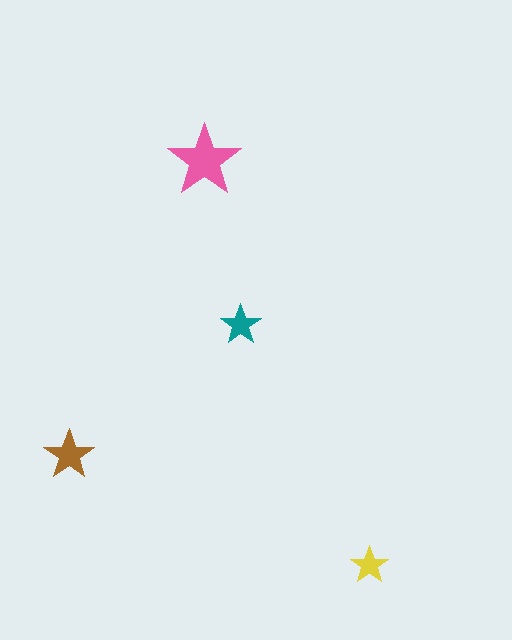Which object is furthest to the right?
The yellow star is rightmost.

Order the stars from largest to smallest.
the pink one, the brown one, the teal one, the yellow one.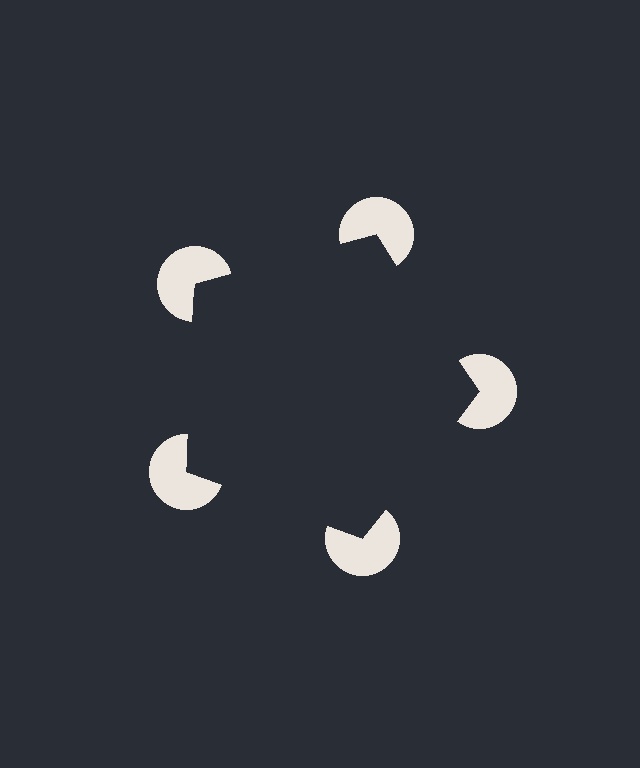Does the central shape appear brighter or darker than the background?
It typically appears slightly darker than the background, even though no actual brightness change is drawn.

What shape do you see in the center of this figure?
An illusory pentagon — its edges are inferred from the aligned wedge cuts in the pac-man discs, not physically drawn.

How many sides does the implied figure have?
5 sides.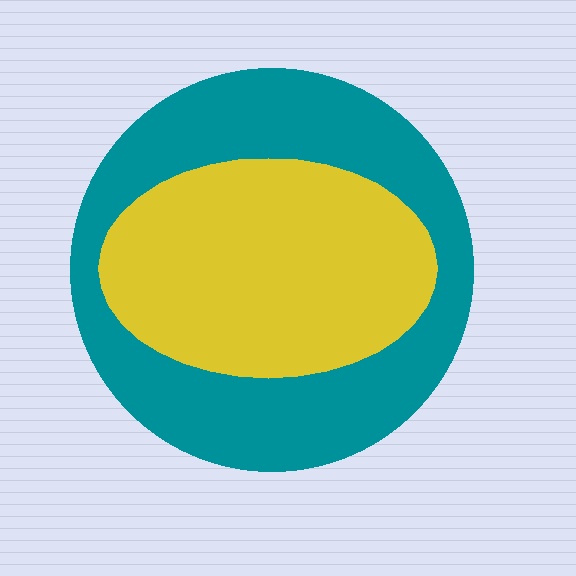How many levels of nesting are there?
2.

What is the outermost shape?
The teal circle.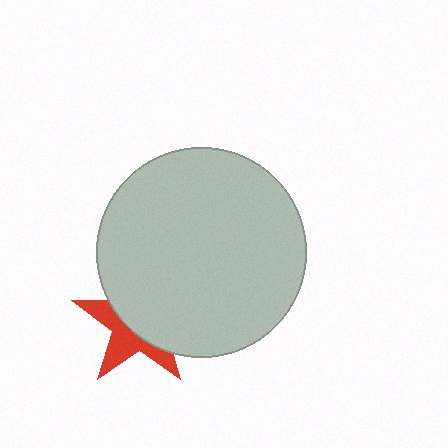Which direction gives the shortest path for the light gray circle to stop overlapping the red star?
Moving toward the upper-right gives the shortest separation.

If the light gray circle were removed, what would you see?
You would see the complete red star.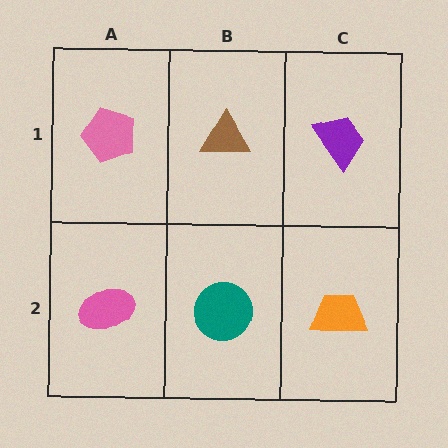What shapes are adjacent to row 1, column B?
A teal circle (row 2, column B), a pink pentagon (row 1, column A), a purple trapezoid (row 1, column C).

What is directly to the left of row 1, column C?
A brown triangle.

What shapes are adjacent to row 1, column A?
A pink ellipse (row 2, column A), a brown triangle (row 1, column B).